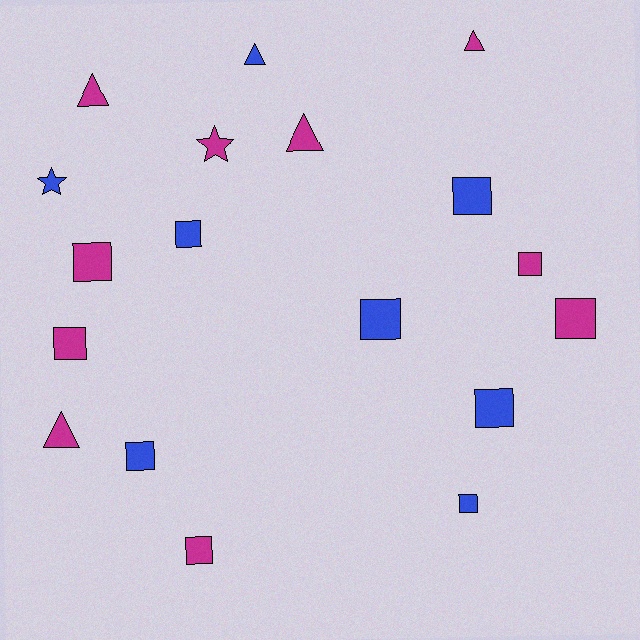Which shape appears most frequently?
Square, with 11 objects.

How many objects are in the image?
There are 18 objects.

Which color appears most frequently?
Magenta, with 10 objects.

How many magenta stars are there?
There is 1 magenta star.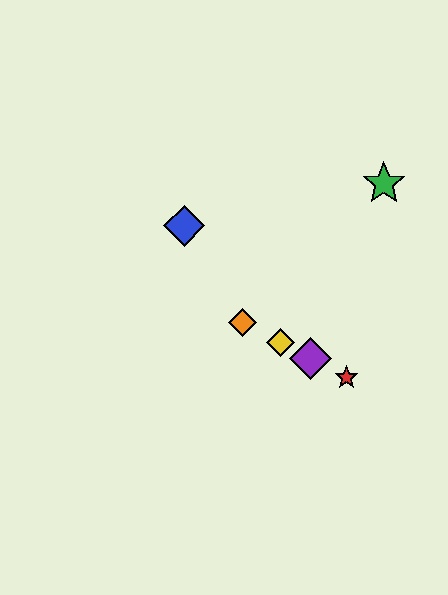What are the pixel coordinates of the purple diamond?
The purple diamond is at (310, 358).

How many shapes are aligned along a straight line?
4 shapes (the red star, the yellow diamond, the purple diamond, the orange diamond) are aligned along a straight line.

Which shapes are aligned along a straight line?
The red star, the yellow diamond, the purple diamond, the orange diamond are aligned along a straight line.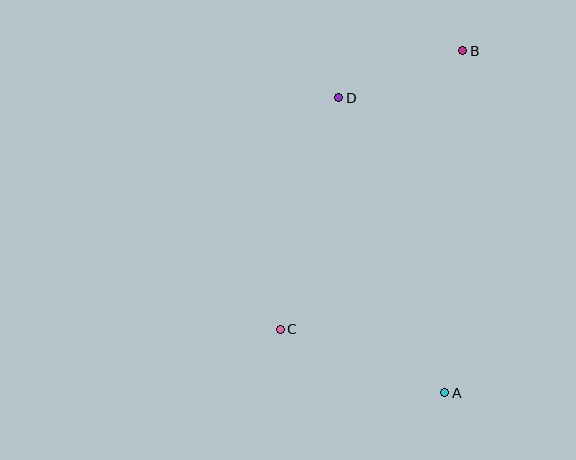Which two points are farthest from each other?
Points A and B are farthest from each other.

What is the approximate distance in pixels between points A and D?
The distance between A and D is approximately 313 pixels.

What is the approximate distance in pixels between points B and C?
The distance between B and C is approximately 333 pixels.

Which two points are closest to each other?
Points B and D are closest to each other.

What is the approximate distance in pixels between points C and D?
The distance between C and D is approximately 239 pixels.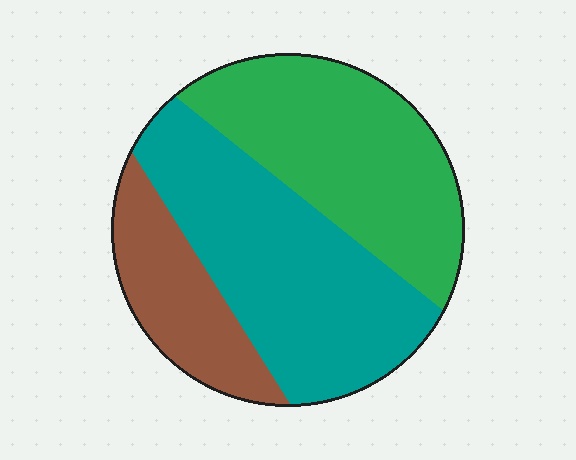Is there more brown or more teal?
Teal.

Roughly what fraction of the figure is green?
Green takes up between a quarter and a half of the figure.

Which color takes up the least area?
Brown, at roughly 20%.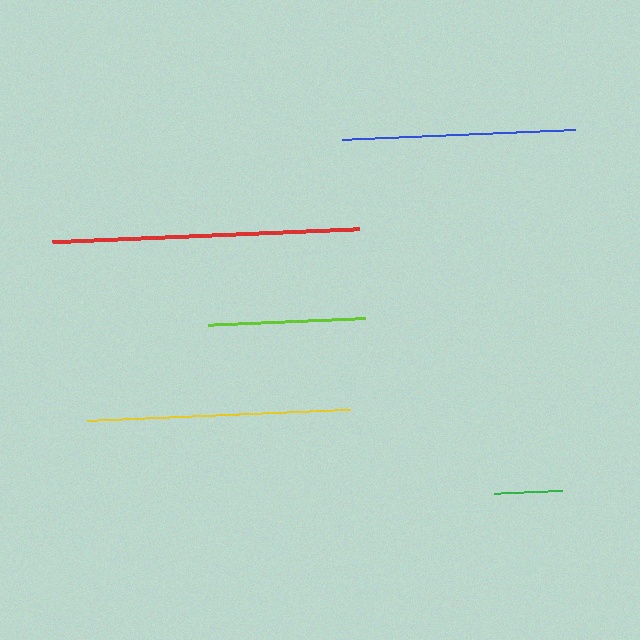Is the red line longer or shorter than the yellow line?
The red line is longer than the yellow line.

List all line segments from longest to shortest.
From longest to shortest: red, yellow, blue, lime, green.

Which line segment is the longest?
The red line is the longest at approximately 307 pixels.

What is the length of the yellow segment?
The yellow segment is approximately 263 pixels long.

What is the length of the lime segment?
The lime segment is approximately 157 pixels long.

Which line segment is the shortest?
The green line is the shortest at approximately 68 pixels.